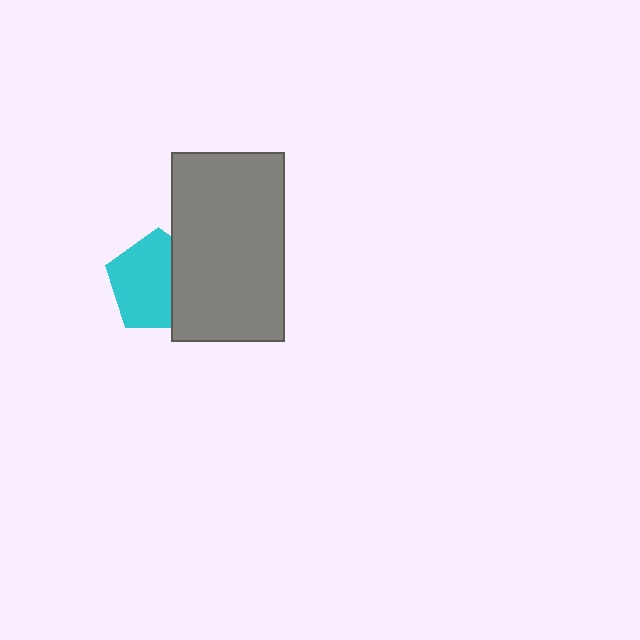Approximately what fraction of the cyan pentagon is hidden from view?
Roughly 33% of the cyan pentagon is hidden behind the gray rectangle.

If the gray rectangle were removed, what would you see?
You would see the complete cyan pentagon.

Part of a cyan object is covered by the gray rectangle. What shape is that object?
It is a pentagon.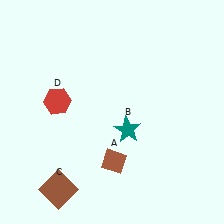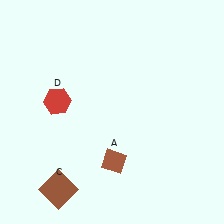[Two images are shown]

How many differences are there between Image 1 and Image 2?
There is 1 difference between the two images.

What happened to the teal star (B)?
The teal star (B) was removed in Image 2. It was in the bottom-right area of Image 1.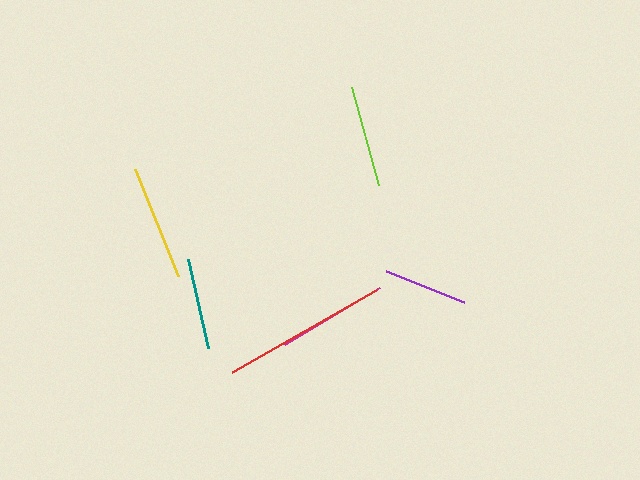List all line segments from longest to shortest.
From longest to shortest: red, yellow, magenta, lime, teal, purple.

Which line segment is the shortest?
The purple line is the shortest at approximately 84 pixels.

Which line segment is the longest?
The red line is the longest at approximately 166 pixels.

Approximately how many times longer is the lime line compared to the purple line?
The lime line is approximately 1.2 times the length of the purple line.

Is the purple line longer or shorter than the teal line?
The teal line is longer than the purple line.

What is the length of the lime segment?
The lime segment is approximately 102 pixels long.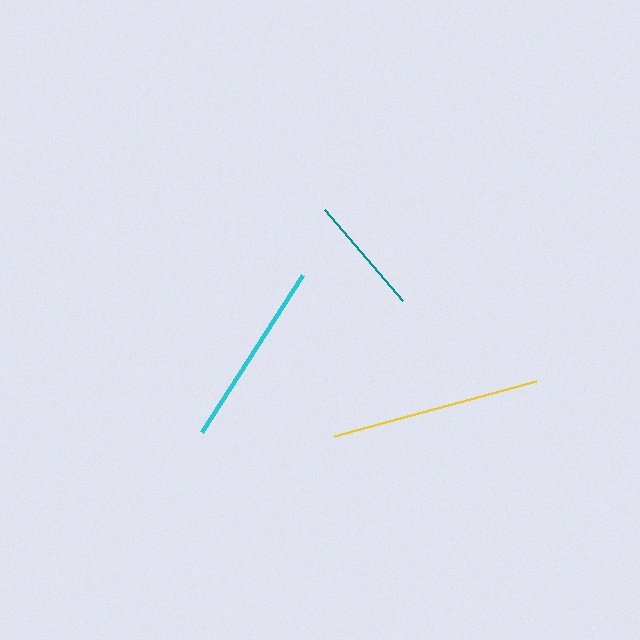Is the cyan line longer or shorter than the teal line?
The cyan line is longer than the teal line.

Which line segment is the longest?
The yellow line is the longest at approximately 209 pixels.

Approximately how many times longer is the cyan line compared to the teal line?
The cyan line is approximately 1.6 times the length of the teal line.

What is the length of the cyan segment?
The cyan segment is approximately 186 pixels long.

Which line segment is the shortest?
The teal line is the shortest at approximately 120 pixels.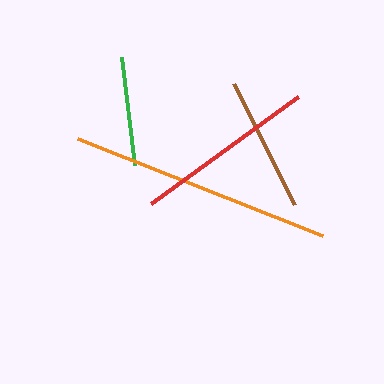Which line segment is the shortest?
The green line is the shortest at approximately 109 pixels.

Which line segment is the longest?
The orange line is the longest at approximately 263 pixels.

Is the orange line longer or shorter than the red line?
The orange line is longer than the red line.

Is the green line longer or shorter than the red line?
The red line is longer than the green line.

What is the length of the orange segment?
The orange segment is approximately 263 pixels long.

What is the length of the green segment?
The green segment is approximately 109 pixels long.